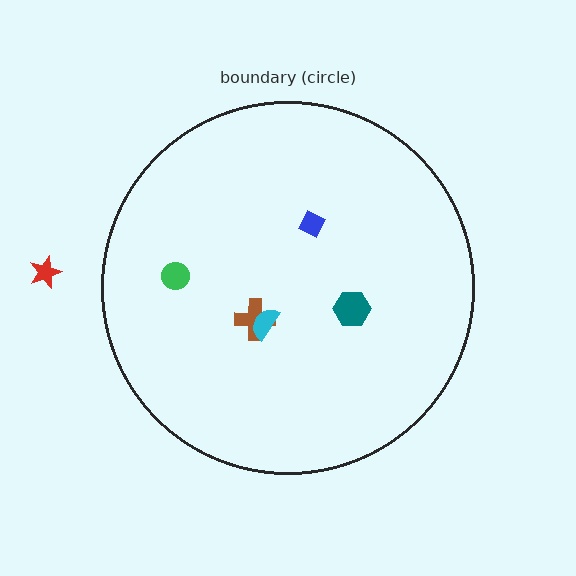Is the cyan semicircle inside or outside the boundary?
Inside.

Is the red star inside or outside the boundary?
Outside.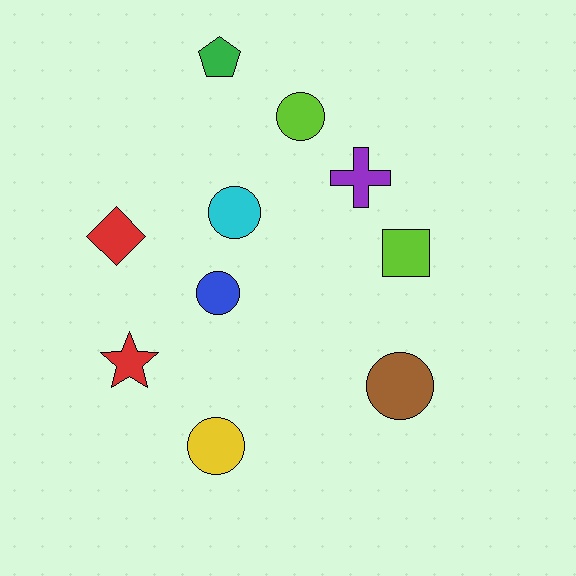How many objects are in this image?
There are 10 objects.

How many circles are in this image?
There are 5 circles.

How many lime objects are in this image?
There are 2 lime objects.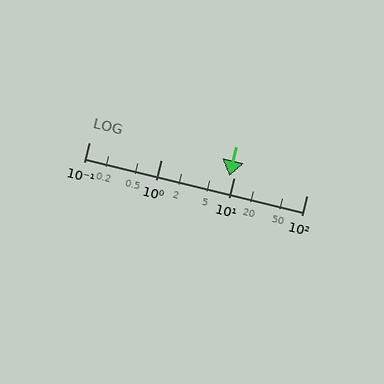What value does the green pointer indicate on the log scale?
The pointer indicates approximately 8.5.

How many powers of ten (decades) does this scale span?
The scale spans 3 decades, from 0.1 to 100.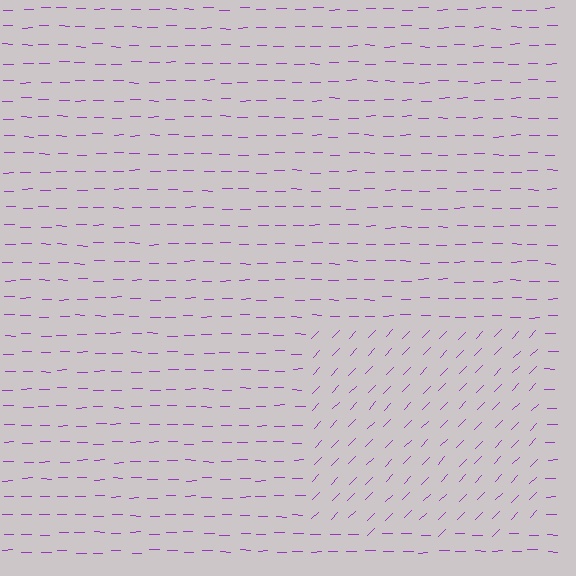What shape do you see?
I see a rectangle.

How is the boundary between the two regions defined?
The boundary is defined purely by a change in line orientation (approximately 45 degrees difference). All lines are the same color and thickness.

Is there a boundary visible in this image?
Yes, there is a texture boundary formed by a change in line orientation.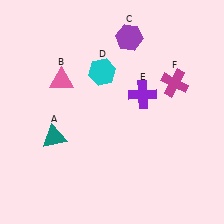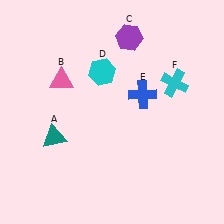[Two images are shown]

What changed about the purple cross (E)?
In Image 1, E is purple. In Image 2, it changed to blue.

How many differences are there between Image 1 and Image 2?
There are 2 differences between the two images.